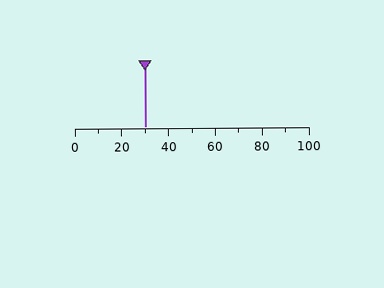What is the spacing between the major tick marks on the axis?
The major ticks are spaced 20 apart.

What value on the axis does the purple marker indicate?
The marker indicates approximately 30.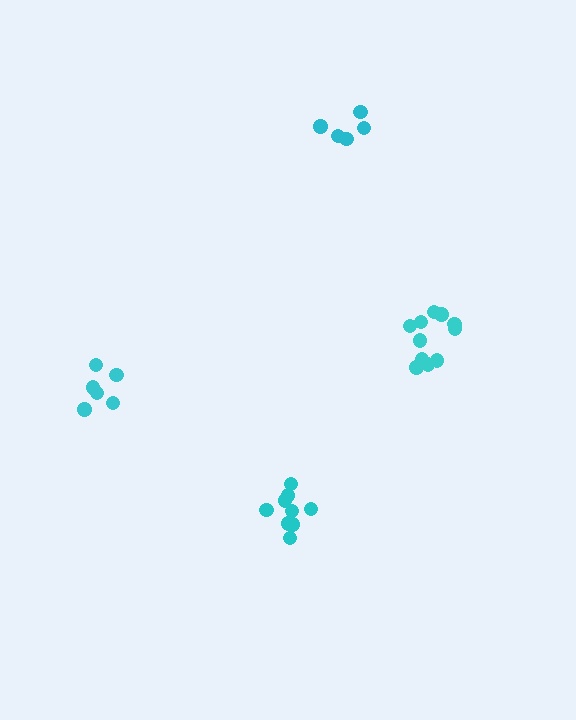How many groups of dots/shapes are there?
There are 4 groups.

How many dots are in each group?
Group 1: 5 dots, Group 2: 6 dots, Group 3: 9 dots, Group 4: 11 dots (31 total).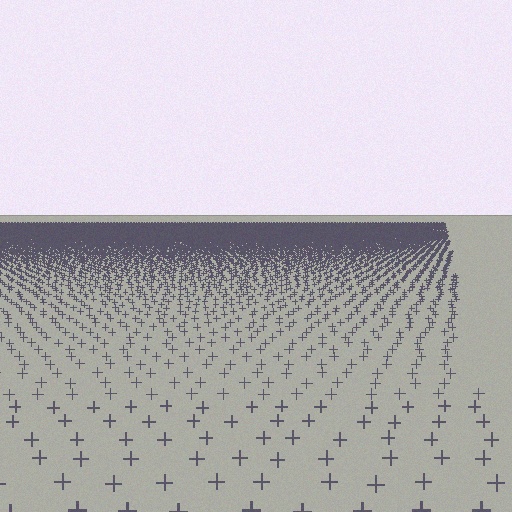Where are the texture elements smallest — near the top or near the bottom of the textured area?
Near the top.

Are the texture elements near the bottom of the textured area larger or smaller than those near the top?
Larger. Near the bottom, elements are closer to the viewer and appear at a bigger on-screen size.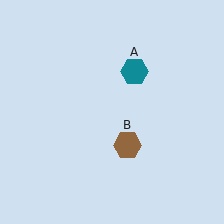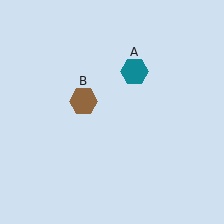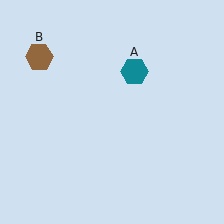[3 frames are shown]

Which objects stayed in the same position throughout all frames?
Teal hexagon (object A) remained stationary.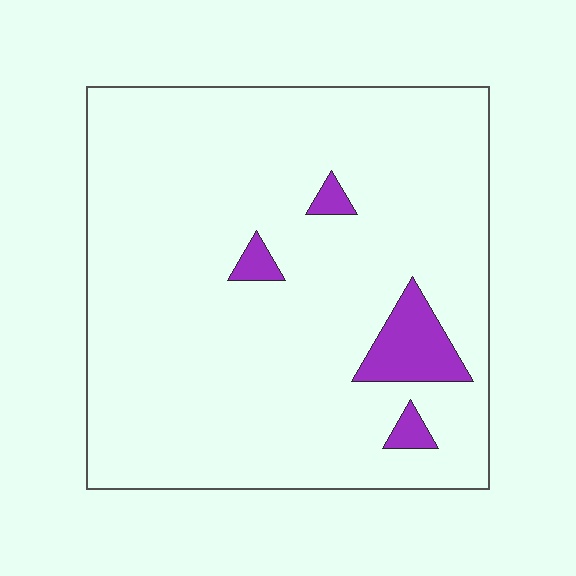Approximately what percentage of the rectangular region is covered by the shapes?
Approximately 5%.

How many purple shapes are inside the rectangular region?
4.